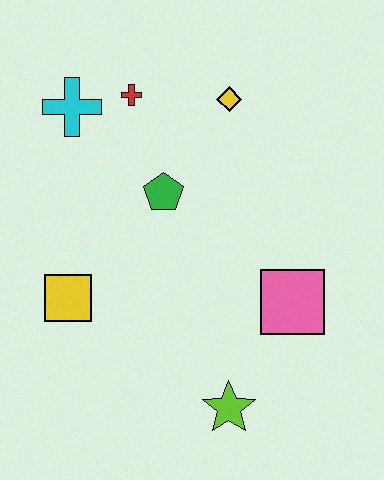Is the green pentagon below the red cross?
Yes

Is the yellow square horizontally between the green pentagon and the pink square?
No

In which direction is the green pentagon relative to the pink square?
The green pentagon is to the left of the pink square.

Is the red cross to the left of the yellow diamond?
Yes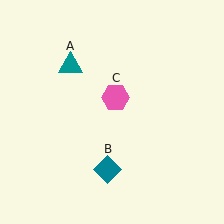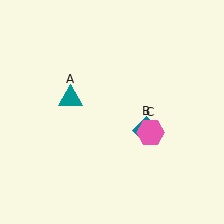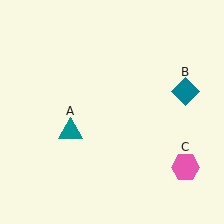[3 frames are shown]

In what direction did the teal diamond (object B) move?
The teal diamond (object B) moved up and to the right.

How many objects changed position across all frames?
3 objects changed position: teal triangle (object A), teal diamond (object B), pink hexagon (object C).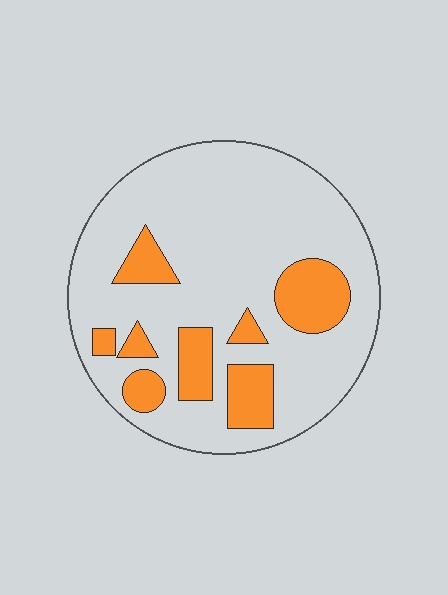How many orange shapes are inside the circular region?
8.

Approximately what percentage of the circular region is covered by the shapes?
Approximately 20%.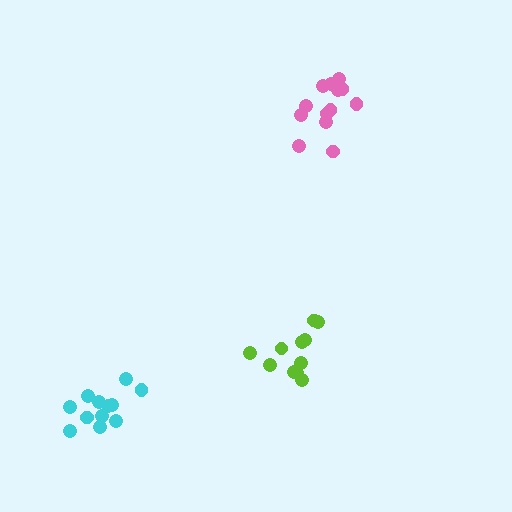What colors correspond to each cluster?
The clusters are colored: cyan, pink, lime.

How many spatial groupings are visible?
There are 3 spatial groupings.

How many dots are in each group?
Group 1: 12 dots, Group 2: 13 dots, Group 3: 11 dots (36 total).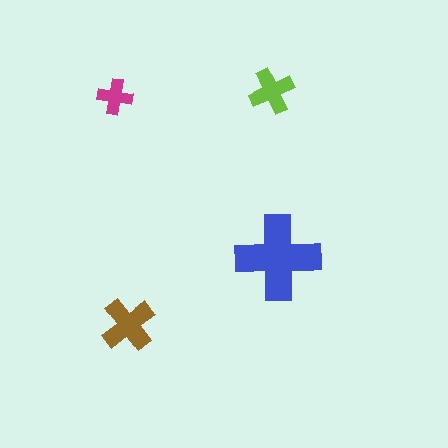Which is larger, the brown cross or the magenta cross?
The brown one.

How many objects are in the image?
There are 4 objects in the image.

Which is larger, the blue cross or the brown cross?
The blue one.